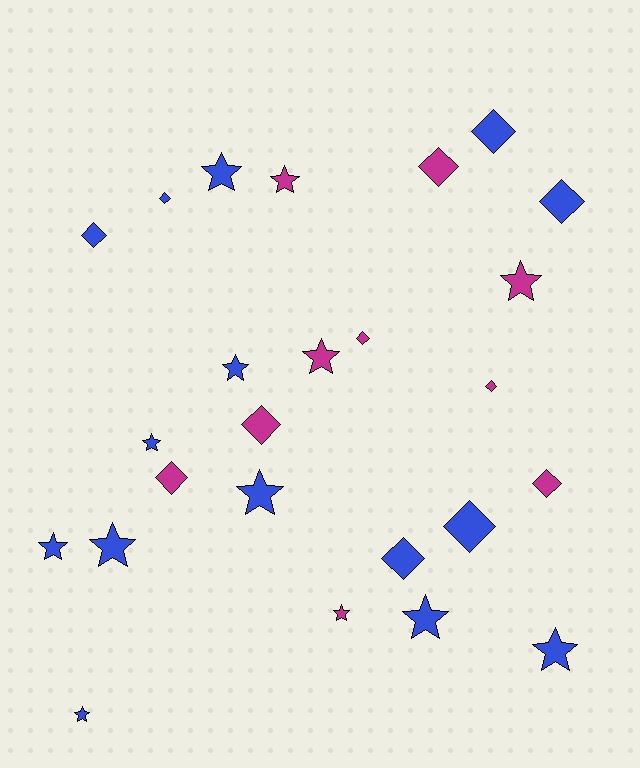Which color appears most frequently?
Blue, with 15 objects.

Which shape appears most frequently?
Star, with 13 objects.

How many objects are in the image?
There are 25 objects.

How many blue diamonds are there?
There are 6 blue diamonds.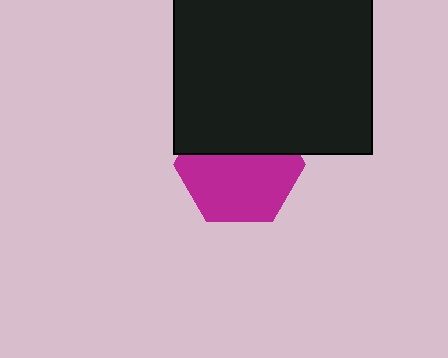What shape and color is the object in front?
The object in front is a black square.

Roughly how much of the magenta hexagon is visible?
About half of it is visible (roughly 59%).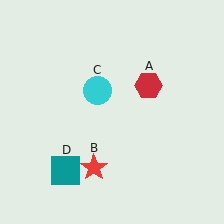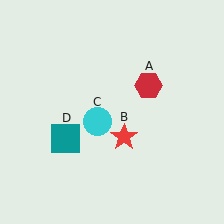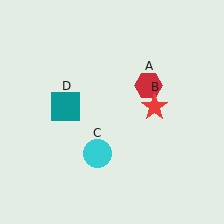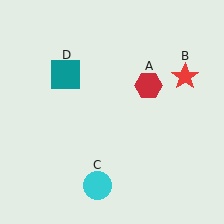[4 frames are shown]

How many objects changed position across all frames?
3 objects changed position: red star (object B), cyan circle (object C), teal square (object D).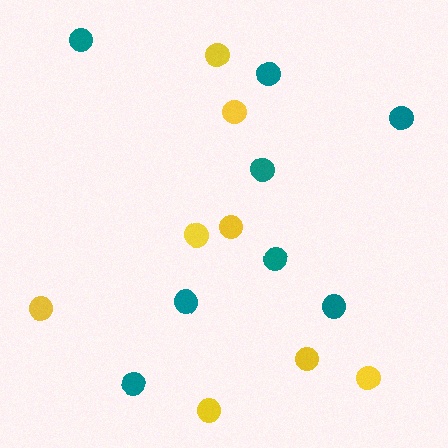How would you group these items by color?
There are 2 groups: one group of yellow circles (8) and one group of teal circles (8).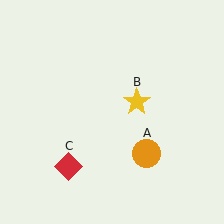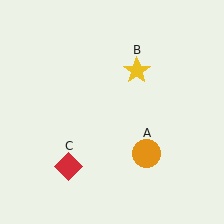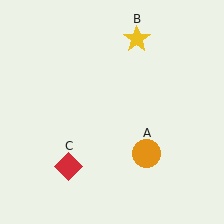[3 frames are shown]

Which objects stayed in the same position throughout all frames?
Orange circle (object A) and red diamond (object C) remained stationary.